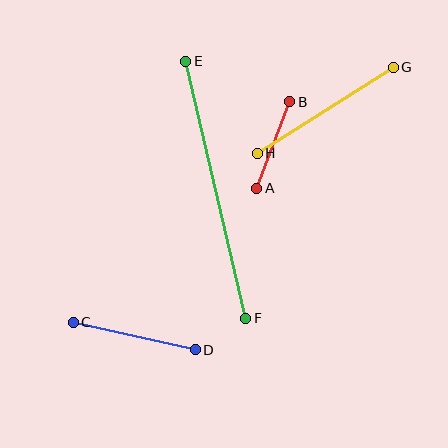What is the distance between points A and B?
The distance is approximately 92 pixels.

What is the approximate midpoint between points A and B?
The midpoint is at approximately (273, 145) pixels.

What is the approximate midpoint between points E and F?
The midpoint is at approximately (216, 190) pixels.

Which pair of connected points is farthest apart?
Points E and F are farthest apart.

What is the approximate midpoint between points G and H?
The midpoint is at approximately (325, 110) pixels.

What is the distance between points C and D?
The distance is approximately 125 pixels.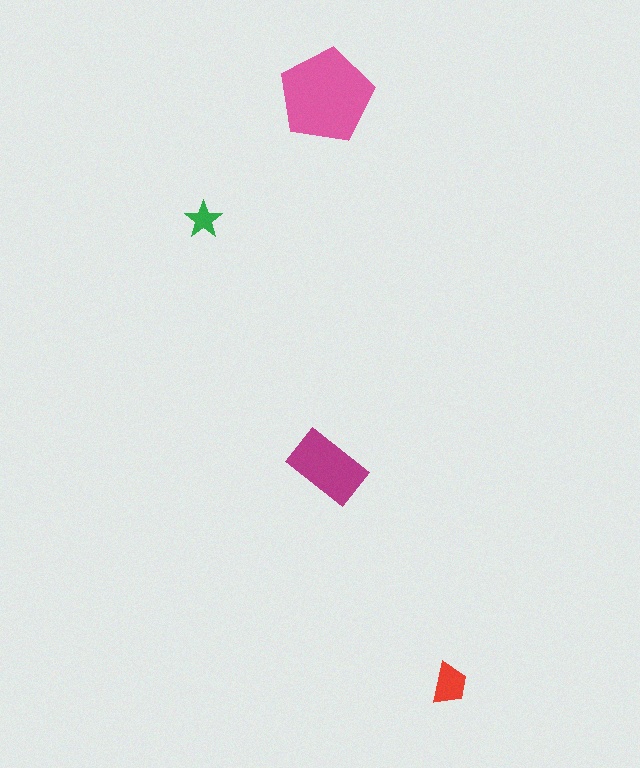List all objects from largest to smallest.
The pink pentagon, the magenta rectangle, the red trapezoid, the green star.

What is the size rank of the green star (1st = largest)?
4th.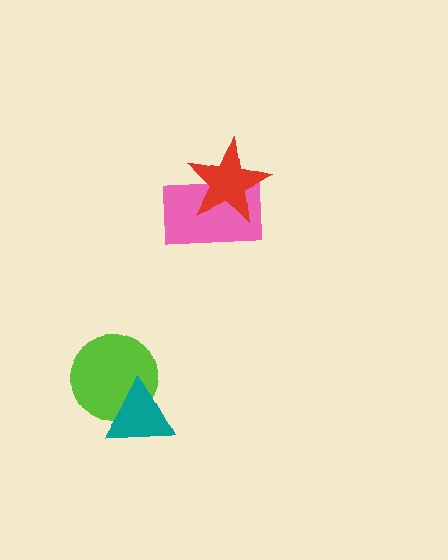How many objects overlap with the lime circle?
1 object overlaps with the lime circle.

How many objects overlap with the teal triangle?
1 object overlaps with the teal triangle.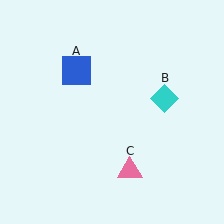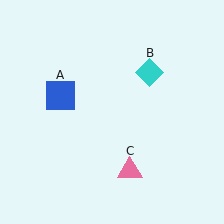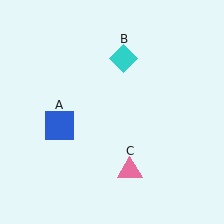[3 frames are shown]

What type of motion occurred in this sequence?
The blue square (object A), cyan diamond (object B) rotated counterclockwise around the center of the scene.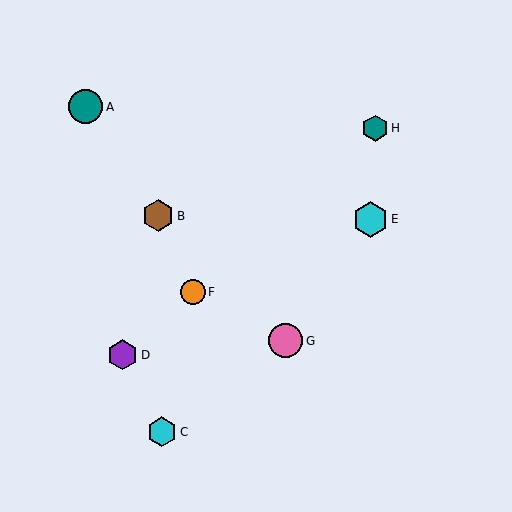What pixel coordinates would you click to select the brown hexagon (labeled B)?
Click at (158, 216) to select the brown hexagon B.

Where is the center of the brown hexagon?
The center of the brown hexagon is at (158, 216).